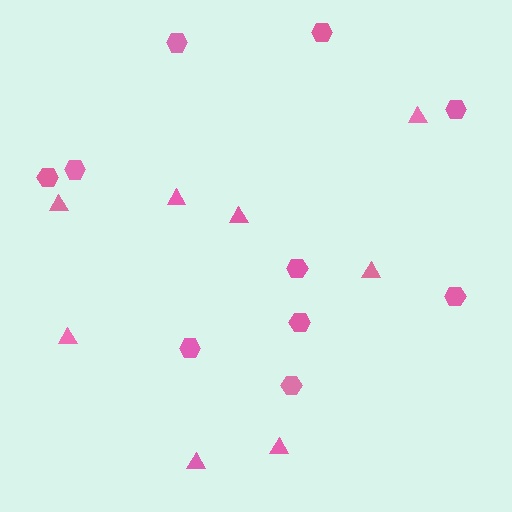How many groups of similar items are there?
There are 2 groups: one group of triangles (8) and one group of hexagons (10).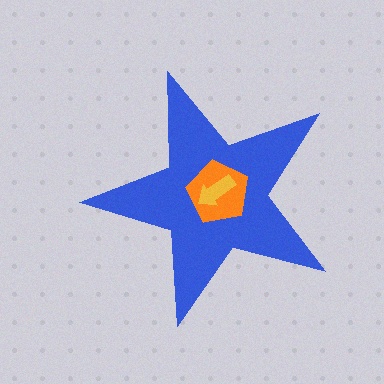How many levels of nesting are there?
3.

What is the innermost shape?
The yellow arrow.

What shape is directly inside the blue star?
The orange pentagon.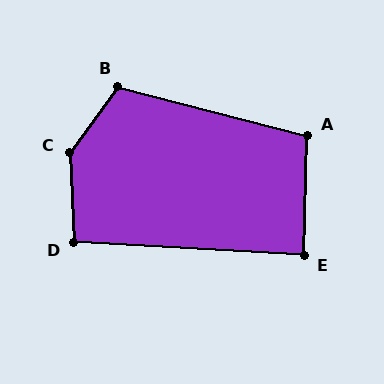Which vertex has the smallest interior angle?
E, at approximately 88 degrees.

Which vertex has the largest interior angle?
C, at approximately 141 degrees.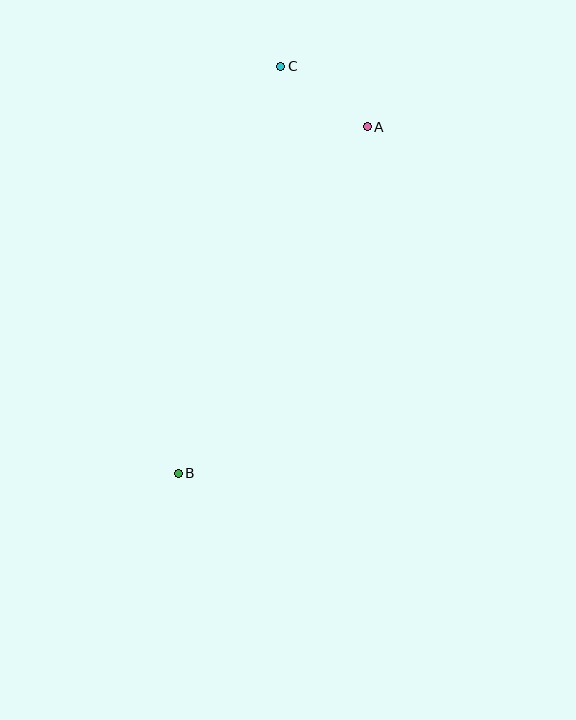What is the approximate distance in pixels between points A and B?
The distance between A and B is approximately 395 pixels.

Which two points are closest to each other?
Points A and C are closest to each other.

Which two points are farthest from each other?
Points B and C are farthest from each other.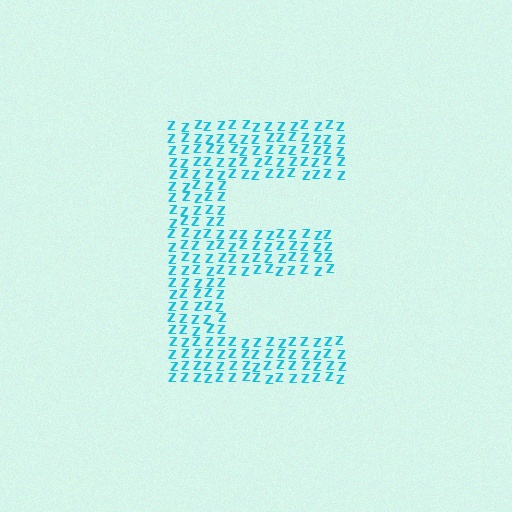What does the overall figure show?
The overall figure shows the letter E.